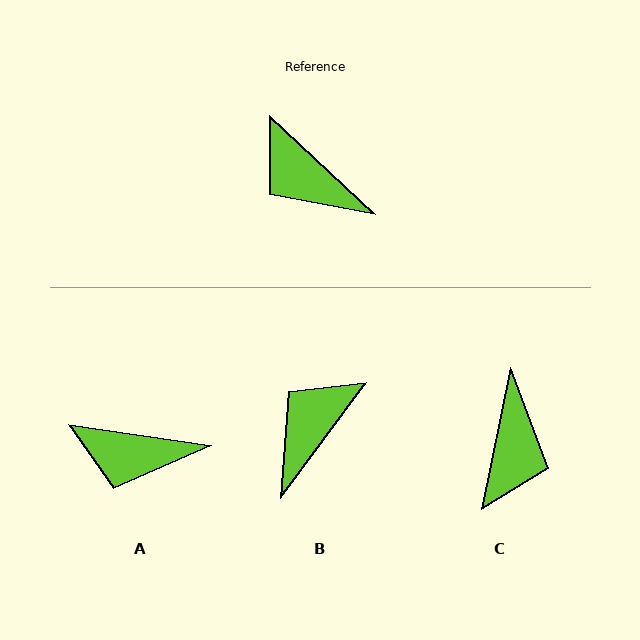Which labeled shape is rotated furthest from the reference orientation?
C, about 122 degrees away.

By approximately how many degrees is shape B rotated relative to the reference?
Approximately 83 degrees clockwise.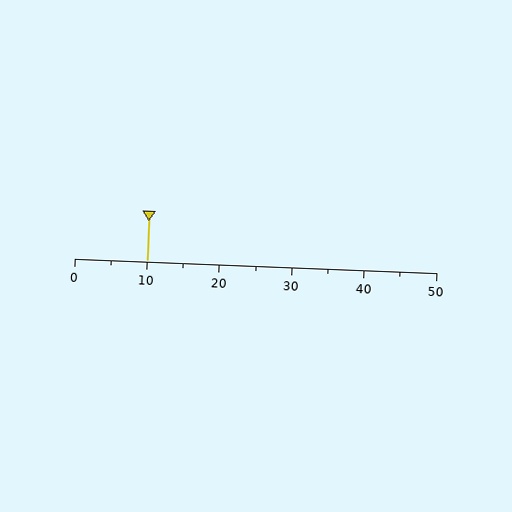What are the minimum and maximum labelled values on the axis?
The axis runs from 0 to 50.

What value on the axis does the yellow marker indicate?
The marker indicates approximately 10.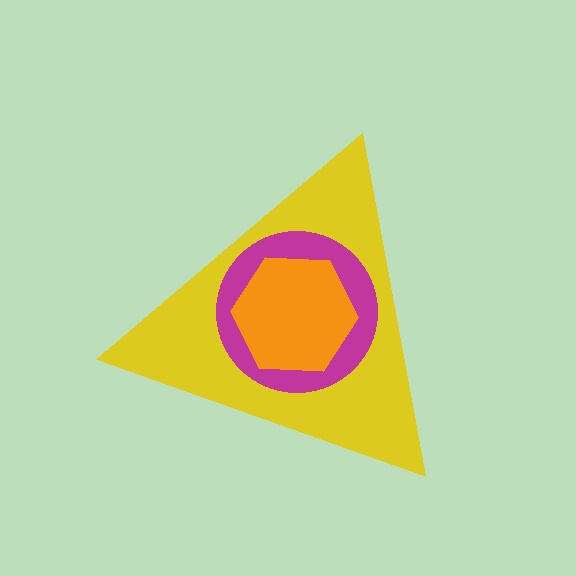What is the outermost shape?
The yellow triangle.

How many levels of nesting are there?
3.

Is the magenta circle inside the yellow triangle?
Yes.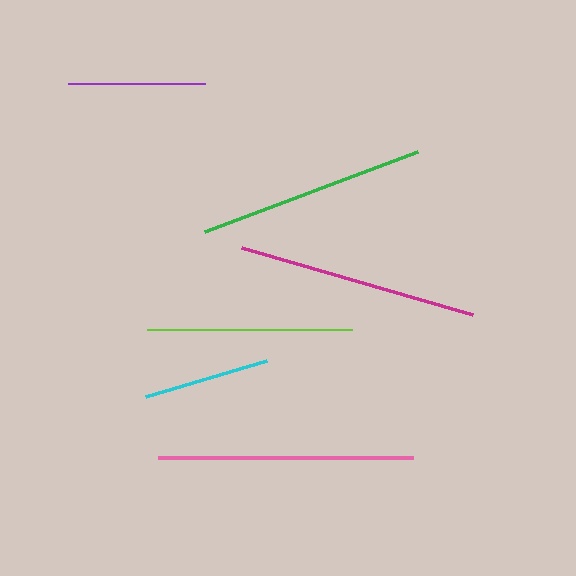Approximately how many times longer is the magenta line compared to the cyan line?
The magenta line is approximately 1.9 times the length of the cyan line.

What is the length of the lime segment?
The lime segment is approximately 205 pixels long.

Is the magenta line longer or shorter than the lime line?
The magenta line is longer than the lime line.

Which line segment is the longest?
The pink line is the longest at approximately 255 pixels.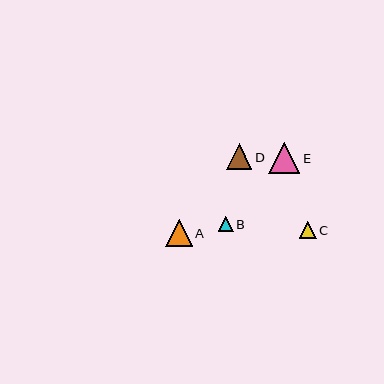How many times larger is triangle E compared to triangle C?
Triangle E is approximately 1.8 times the size of triangle C.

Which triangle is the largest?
Triangle E is the largest with a size of approximately 31 pixels.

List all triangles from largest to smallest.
From largest to smallest: E, A, D, C, B.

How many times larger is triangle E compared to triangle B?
Triangle E is approximately 2.1 times the size of triangle B.